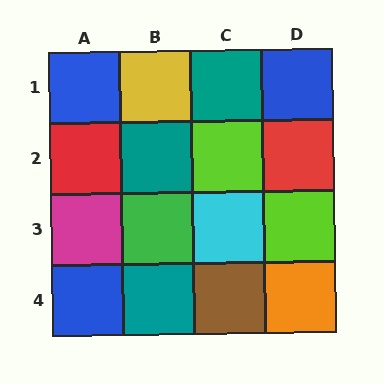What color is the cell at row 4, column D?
Orange.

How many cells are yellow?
1 cell is yellow.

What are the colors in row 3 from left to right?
Magenta, green, cyan, lime.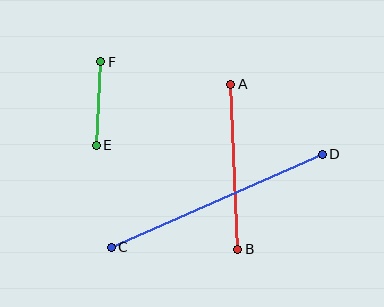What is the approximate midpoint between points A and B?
The midpoint is at approximately (234, 167) pixels.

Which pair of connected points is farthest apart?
Points C and D are farthest apart.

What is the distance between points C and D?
The distance is approximately 230 pixels.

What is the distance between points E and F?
The distance is approximately 84 pixels.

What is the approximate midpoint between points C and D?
The midpoint is at approximately (217, 201) pixels.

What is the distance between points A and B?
The distance is approximately 165 pixels.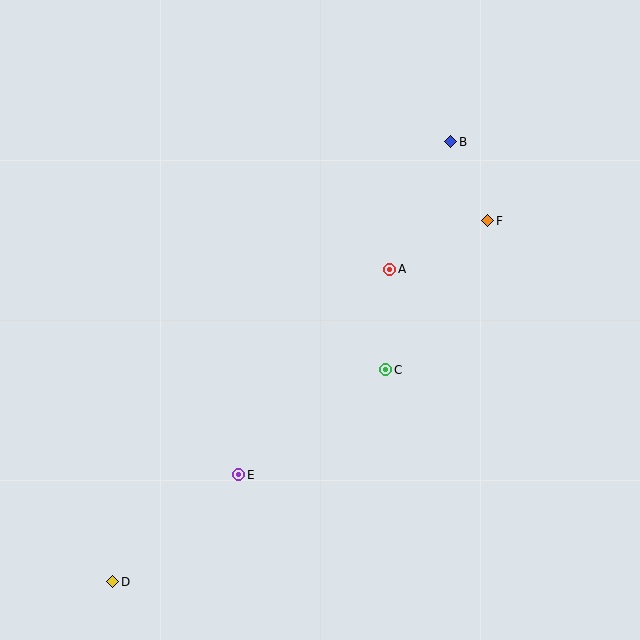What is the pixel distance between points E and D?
The distance between E and D is 165 pixels.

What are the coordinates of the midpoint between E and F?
The midpoint between E and F is at (363, 348).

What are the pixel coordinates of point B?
Point B is at (451, 142).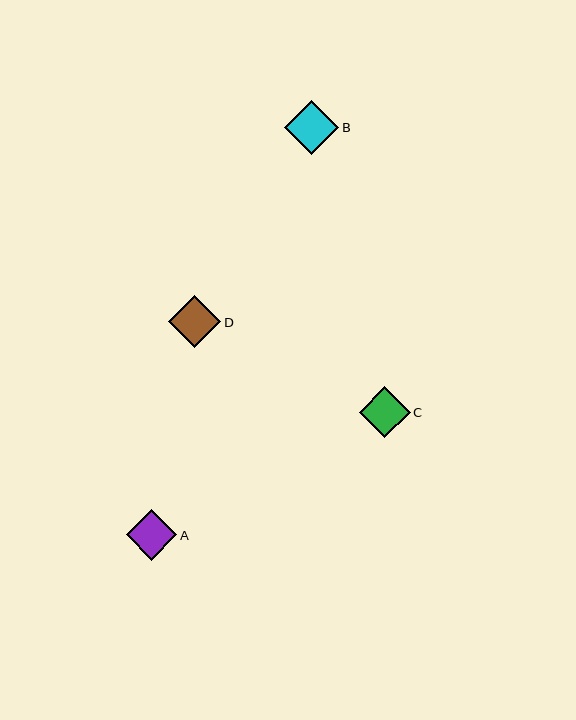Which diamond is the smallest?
Diamond C is the smallest with a size of approximately 51 pixels.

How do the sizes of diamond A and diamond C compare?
Diamond A and diamond C are approximately the same size.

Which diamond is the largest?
Diamond B is the largest with a size of approximately 54 pixels.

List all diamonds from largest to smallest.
From largest to smallest: B, D, A, C.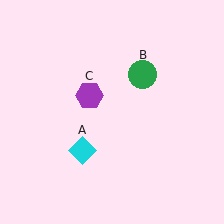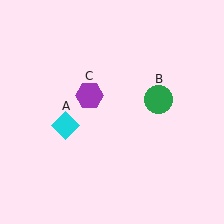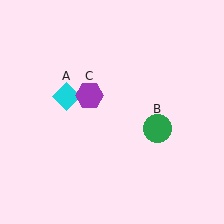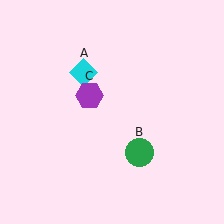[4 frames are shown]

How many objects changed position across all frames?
2 objects changed position: cyan diamond (object A), green circle (object B).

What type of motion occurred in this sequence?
The cyan diamond (object A), green circle (object B) rotated clockwise around the center of the scene.